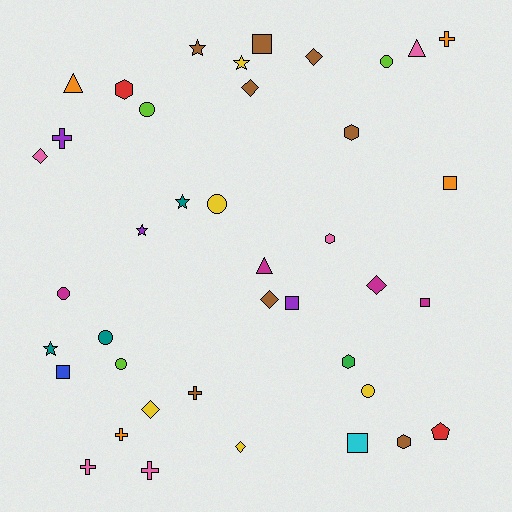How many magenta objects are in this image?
There are 4 magenta objects.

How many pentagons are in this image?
There is 1 pentagon.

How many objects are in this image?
There are 40 objects.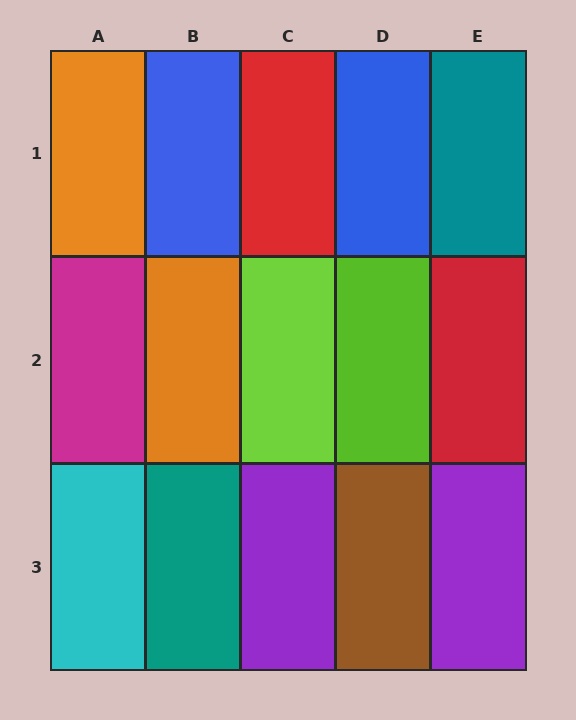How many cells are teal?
2 cells are teal.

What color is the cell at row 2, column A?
Magenta.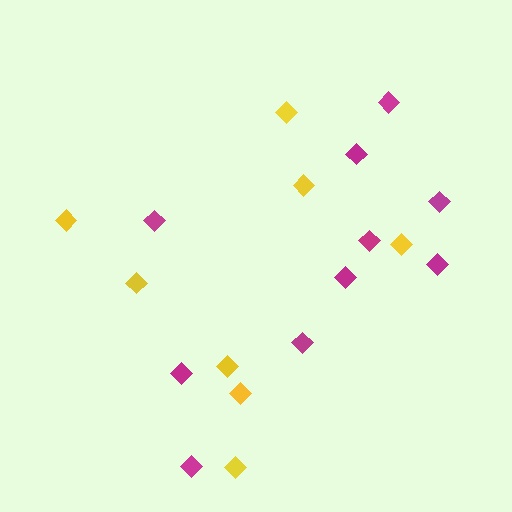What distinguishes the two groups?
There are 2 groups: one group of yellow diamonds (8) and one group of magenta diamonds (10).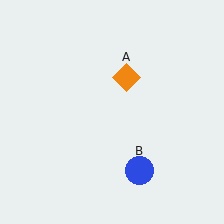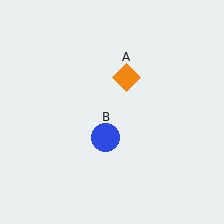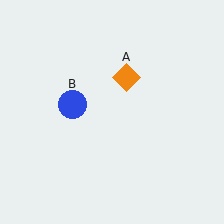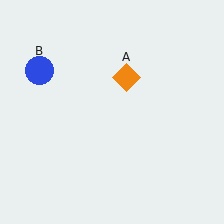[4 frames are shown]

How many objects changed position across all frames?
1 object changed position: blue circle (object B).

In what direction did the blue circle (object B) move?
The blue circle (object B) moved up and to the left.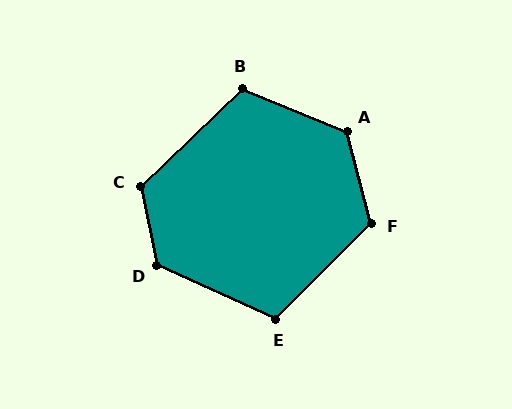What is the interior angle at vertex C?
Approximately 123 degrees (obtuse).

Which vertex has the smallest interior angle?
E, at approximately 110 degrees.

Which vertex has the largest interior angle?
A, at approximately 127 degrees.